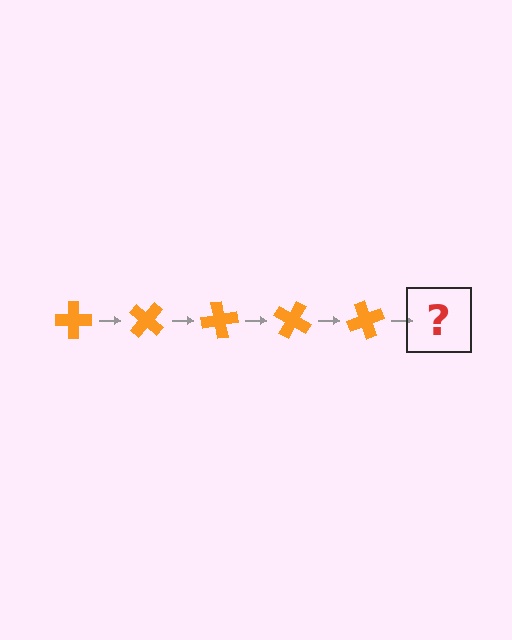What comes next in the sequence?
The next element should be an orange cross rotated 200 degrees.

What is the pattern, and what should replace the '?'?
The pattern is that the cross rotates 40 degrees each step. The '?' should be an orange cross rotated 200 degrees.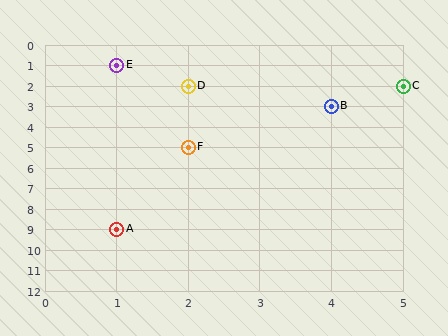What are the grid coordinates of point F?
Point F is at grid coordinates (2, 5).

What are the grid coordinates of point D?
Point D is at grid coordinates (2, 2).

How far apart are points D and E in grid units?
Points D and E are 1 column and 1 row apart (about 1.4 grid units diagonally).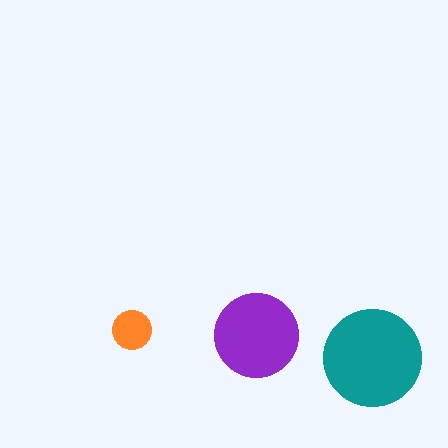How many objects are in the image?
There are 3 objects in the image.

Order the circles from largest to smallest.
the teal one, the purple one, the orange one.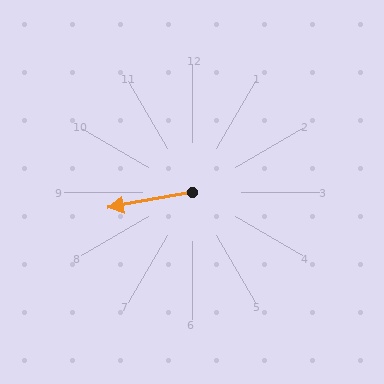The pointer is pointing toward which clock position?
Roughly 9 o'clock.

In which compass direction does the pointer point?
West.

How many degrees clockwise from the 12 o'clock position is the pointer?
Approximately 260 degrees.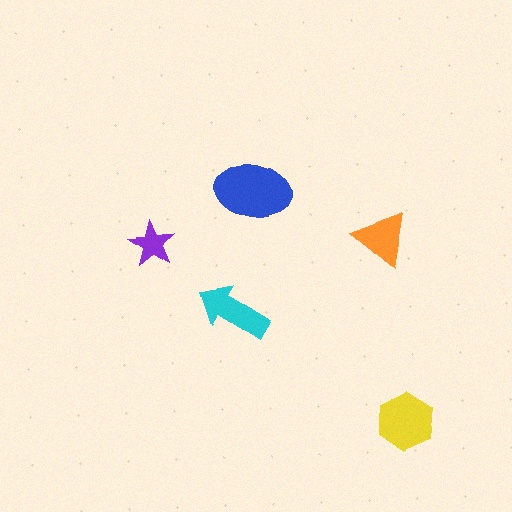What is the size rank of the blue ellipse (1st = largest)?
1st.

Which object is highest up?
The blue ellipse is topmost.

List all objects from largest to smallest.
The blue ellipse, the yellow hexagon, the cyan arrow, the orange triangle, the purple star.